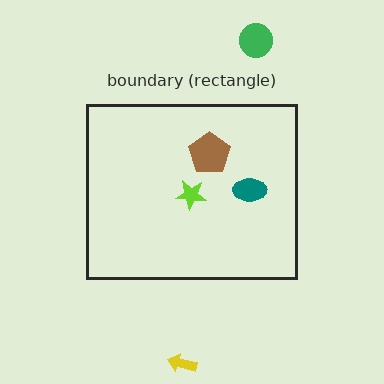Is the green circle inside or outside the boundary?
Outside.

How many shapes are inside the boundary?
3 inside, 2 outside.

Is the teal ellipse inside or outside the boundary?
Inside.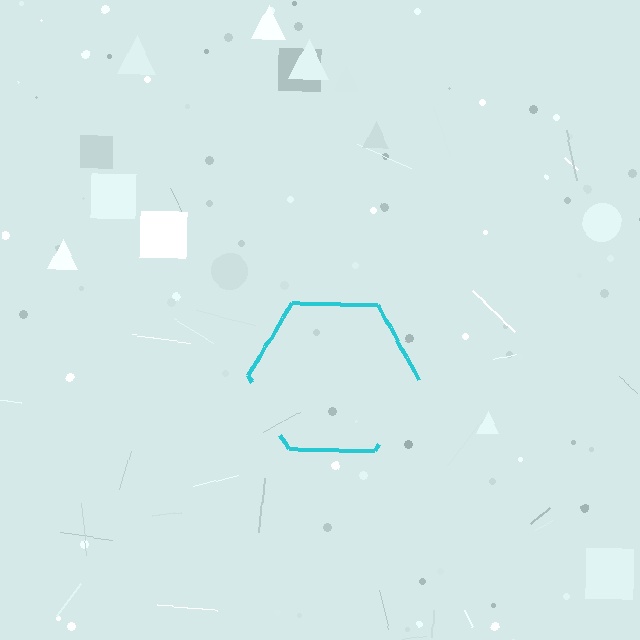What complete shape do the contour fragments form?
The contour fragments form a hexagon.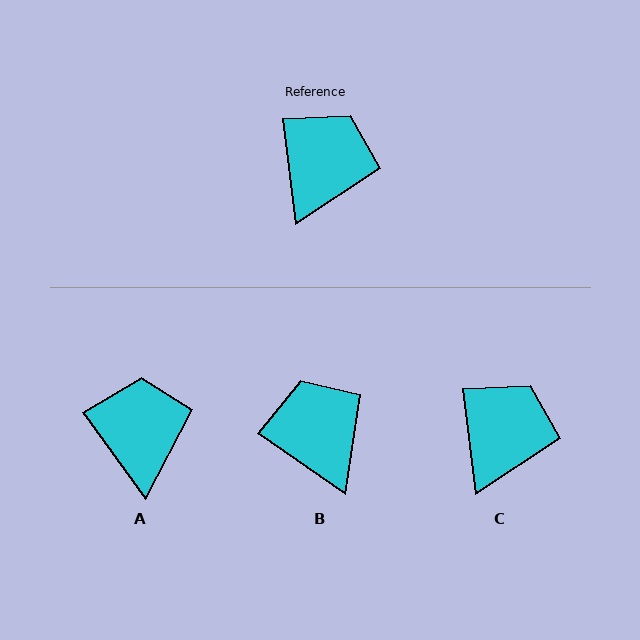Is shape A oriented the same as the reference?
No, it is off by about 29 degrees.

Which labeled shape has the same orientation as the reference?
C.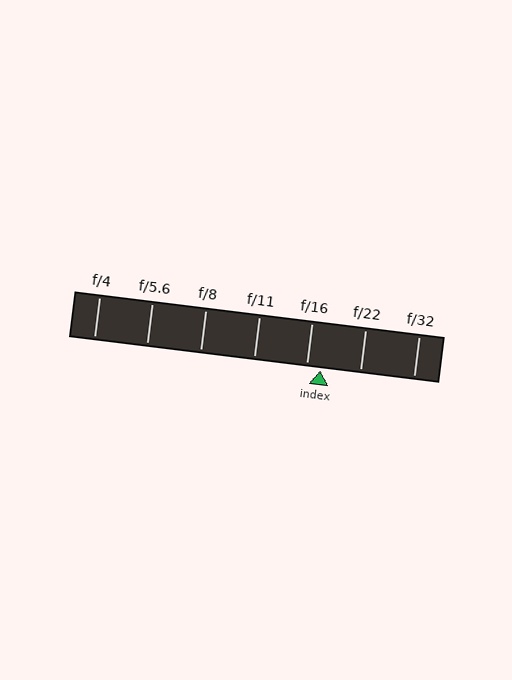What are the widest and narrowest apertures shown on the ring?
The widest aperture shown is f/4 and the narrowest is f/32.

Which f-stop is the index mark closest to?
The index mark is closest to f/16.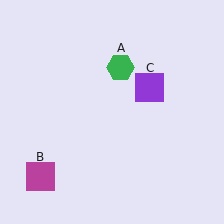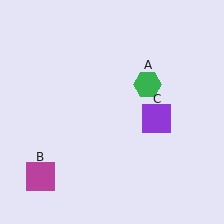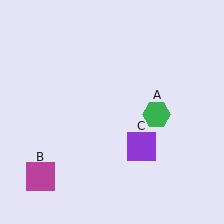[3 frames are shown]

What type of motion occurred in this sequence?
The green hexagon (object A), purple square (object C) rotated clockwise around the center of the scene.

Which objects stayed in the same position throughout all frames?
Magenta square (object B) remained stationary.